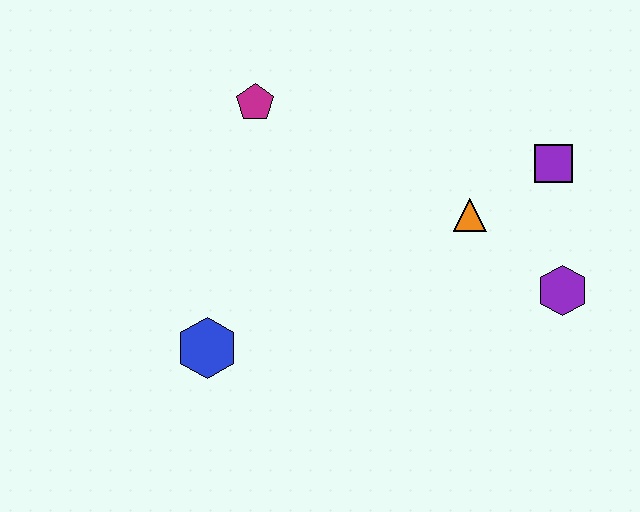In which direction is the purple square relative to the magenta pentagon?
The purple square is to the right of the magenta pentagon.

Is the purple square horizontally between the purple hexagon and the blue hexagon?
Yes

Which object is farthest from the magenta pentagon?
The purple hexagon is farthest from the magenta pentagon.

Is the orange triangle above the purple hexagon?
Yes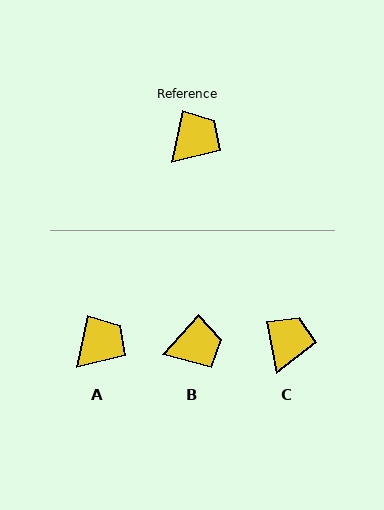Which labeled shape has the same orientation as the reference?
A.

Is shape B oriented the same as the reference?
No, it is off by about 30 degrees.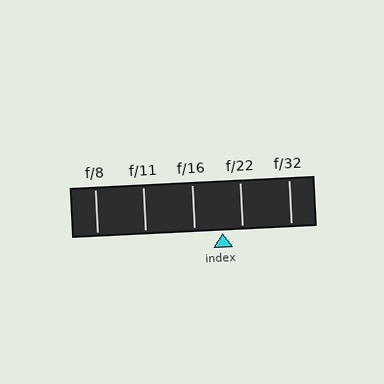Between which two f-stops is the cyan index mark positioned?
The index mark is between f/16 and f/22.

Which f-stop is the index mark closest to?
The index mark is closest to f/22.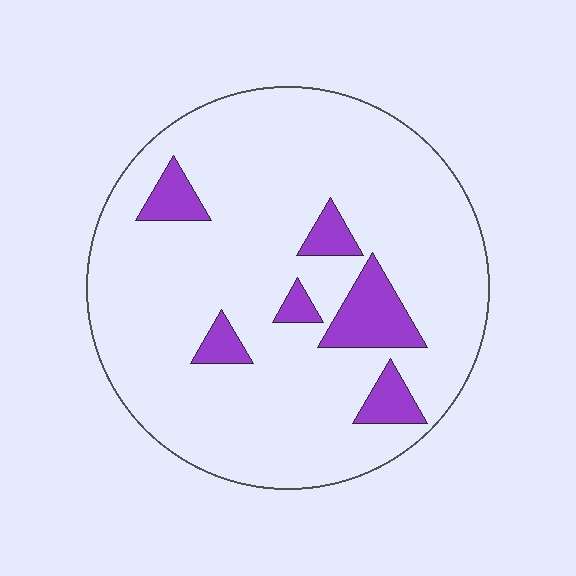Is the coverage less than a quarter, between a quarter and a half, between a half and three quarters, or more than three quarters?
Less than a quarter.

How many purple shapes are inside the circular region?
6.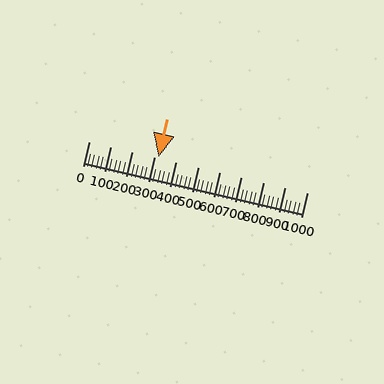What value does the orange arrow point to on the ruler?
The orange arrow points to approximately 320.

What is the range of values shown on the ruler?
The ruler shows values from 0 to 1000.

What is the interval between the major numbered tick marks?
The major tick marks are spaced 100 units apart.